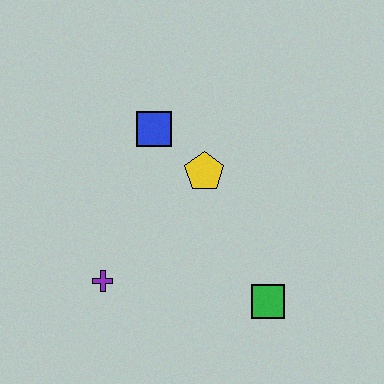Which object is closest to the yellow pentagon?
The blue square is closest to the yellow pentagon.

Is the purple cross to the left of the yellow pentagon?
Yes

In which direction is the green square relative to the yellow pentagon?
The green square is below the yellow pentagon.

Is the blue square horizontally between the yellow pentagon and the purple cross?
Yes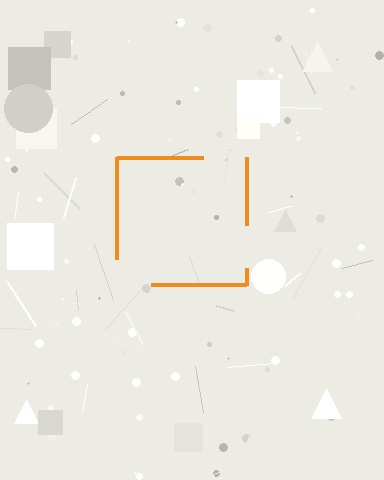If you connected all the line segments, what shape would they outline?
They would outline a square.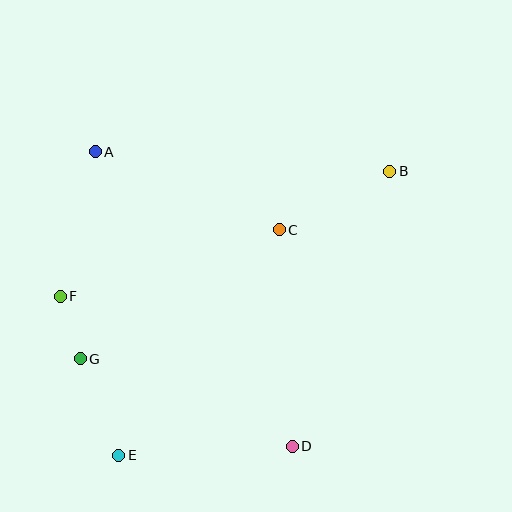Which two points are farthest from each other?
Points B and E are farthest from each other.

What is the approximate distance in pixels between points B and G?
The distance between B and G is approximately 362 pixels.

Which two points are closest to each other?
Points F and G are closest to each other.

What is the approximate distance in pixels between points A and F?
The distance between A and F is approximately 149 pixels.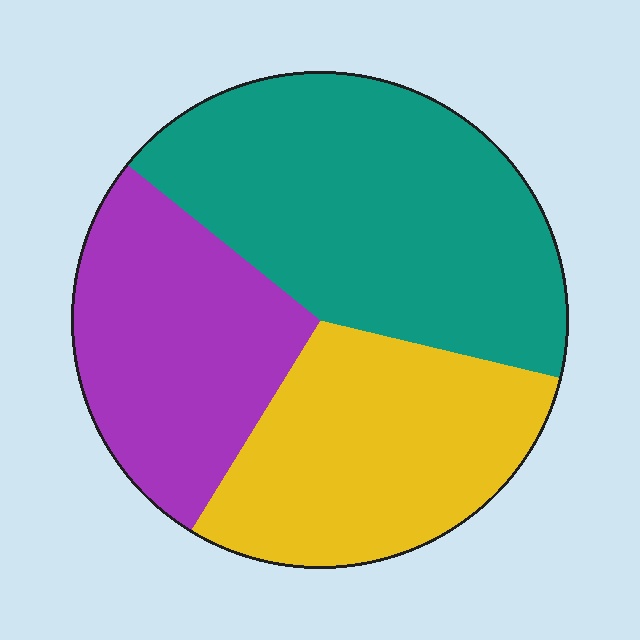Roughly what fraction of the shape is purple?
Purple takes up between a quarter and a half of the shape.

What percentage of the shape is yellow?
Yellow covers about 30% of the shape.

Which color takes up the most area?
Teal, at roughly 45%.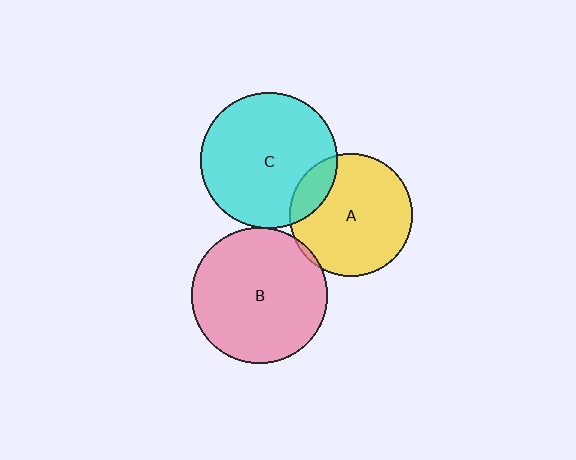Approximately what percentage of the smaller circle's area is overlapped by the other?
Approximately 5%.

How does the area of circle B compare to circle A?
Approximately 1.2 times.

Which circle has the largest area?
Circle C (cyan).